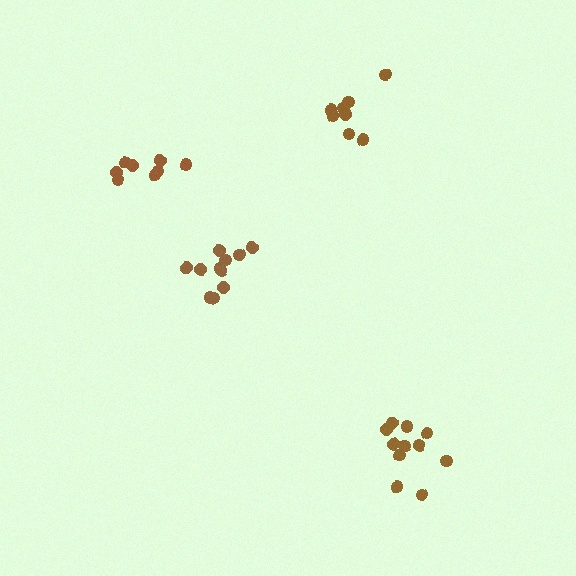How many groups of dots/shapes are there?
There are 4 groups.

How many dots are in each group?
Group 1: 9 dots, Group 2: 8 dots, Group 3: 11 dots, Group 4: 11 dots (39 total).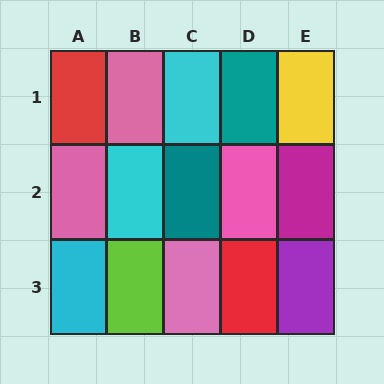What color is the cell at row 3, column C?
Pink.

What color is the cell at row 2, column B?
Cyan.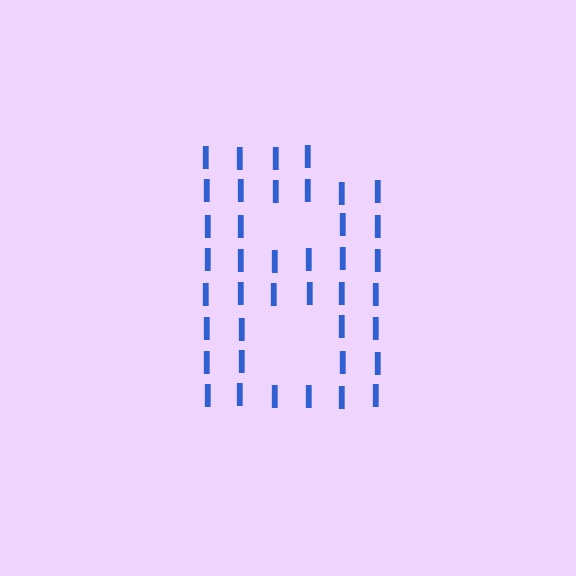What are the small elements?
The small elements are letter I's.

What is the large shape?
The large shape is the letter B.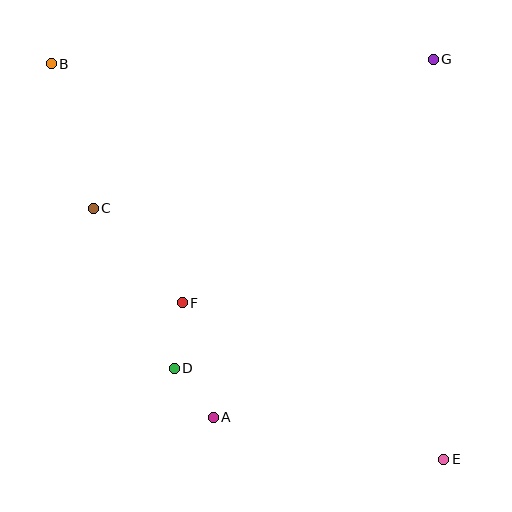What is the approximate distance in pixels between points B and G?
The distance between B and G is approximately 382 pixels.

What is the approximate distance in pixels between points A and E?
The distance between A and E is approximately 234 pixels.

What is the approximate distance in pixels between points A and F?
The distance between A and F is approximately 119 pixels.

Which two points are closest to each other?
Points A and D are closest to each other.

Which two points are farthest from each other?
Points B and E are farthest from each other.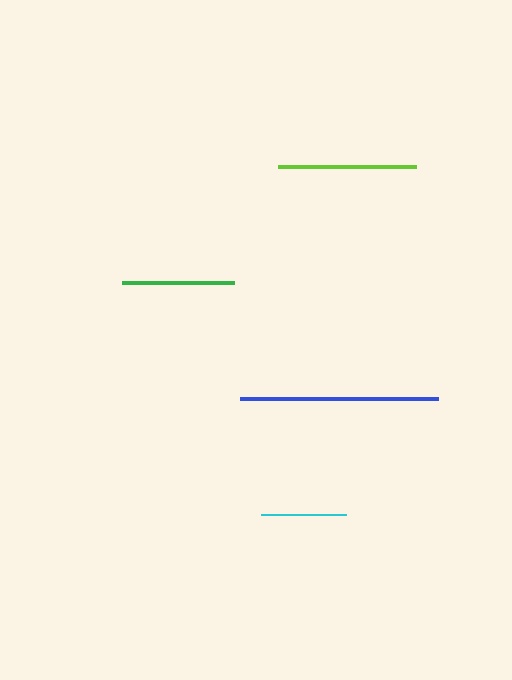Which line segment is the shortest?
The cyan line is the shortest at approximately 85 pixels.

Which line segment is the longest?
The blue line is the longest at approximately 198 pixels.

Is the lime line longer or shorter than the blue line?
The blue line is longer than the lime line.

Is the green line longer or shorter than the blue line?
The blue line is longer than the green line.